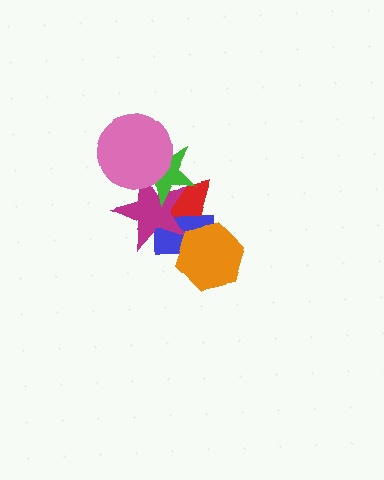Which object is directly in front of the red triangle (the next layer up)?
The blue rectangle is directly in front of the red triangle.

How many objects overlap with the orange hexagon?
2 objects overlap with the orange hexagon.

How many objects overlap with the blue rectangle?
3 objects overlap with the blue rectangle.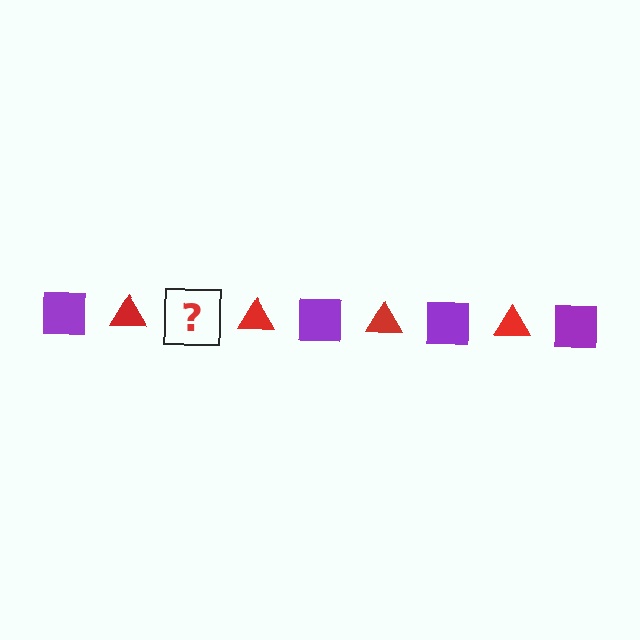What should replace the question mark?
The question mark should be replaced with a purple square.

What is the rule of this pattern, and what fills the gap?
The rule is that the pattern alternates between purple square and red triangle. The gap should be filled with a purple square.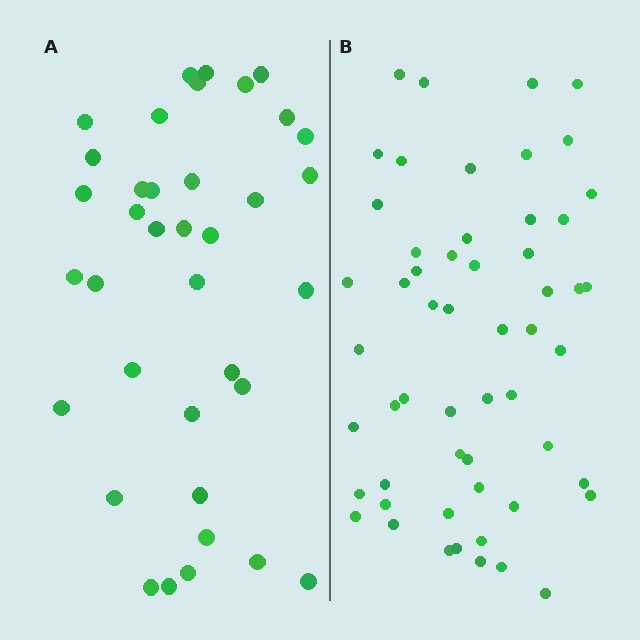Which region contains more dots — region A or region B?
Region B (the right region) has more dots.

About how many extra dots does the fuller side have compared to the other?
Region B has approximately 20 more dots than region A.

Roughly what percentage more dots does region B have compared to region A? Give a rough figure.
About 50% more.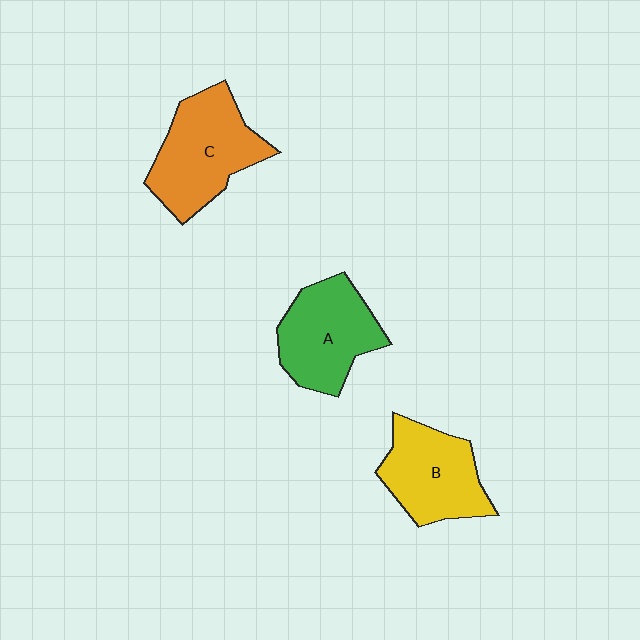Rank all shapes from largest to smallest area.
From largest to smallest: C (orange), A (green), B (yellow).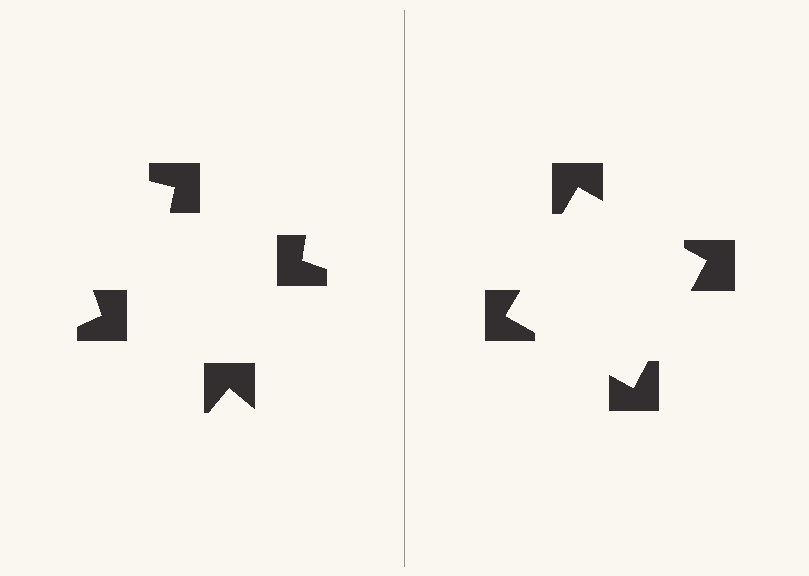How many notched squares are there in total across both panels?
8 — 4 on each side.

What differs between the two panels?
The notched squares are positioned identically on both sides; only the wedge orientations differ. On the right they align to a square; on the left they are misaligned.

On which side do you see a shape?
An illusory square appears on the right side. On the left side the wedge cuts are rotated, so no coherent shape forms.